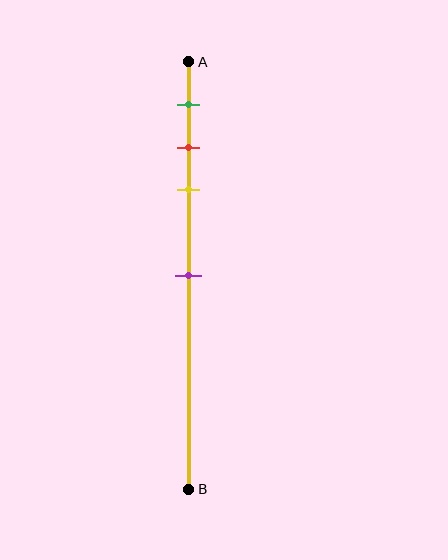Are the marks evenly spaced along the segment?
No, the marks are not evenly spaced.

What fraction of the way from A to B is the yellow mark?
The yellow mark is approximately 30% (0.3) of the way from A to B.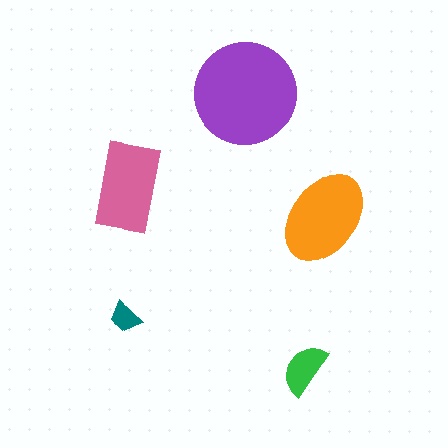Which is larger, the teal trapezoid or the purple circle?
The purple circle.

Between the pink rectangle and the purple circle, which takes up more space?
The purple circle.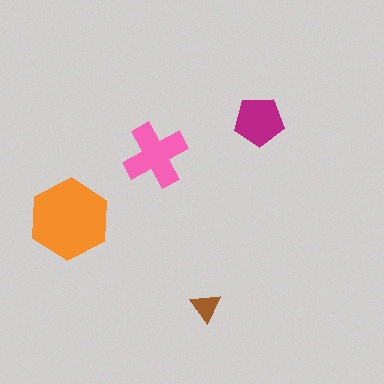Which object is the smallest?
The brown triangle.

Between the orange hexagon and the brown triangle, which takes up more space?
The orange hexagon.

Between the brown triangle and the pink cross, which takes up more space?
The pink cross.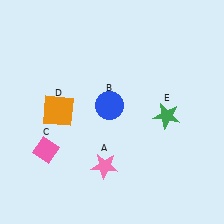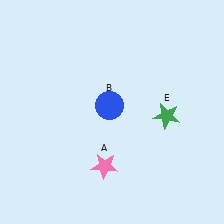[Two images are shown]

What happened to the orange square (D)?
The orange square (D) was removed in Image 2. It was in the top-left area of Image 1.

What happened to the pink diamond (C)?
The pink diamond (C) was removed in Image 2. It was in the bottom-left area of Image 1.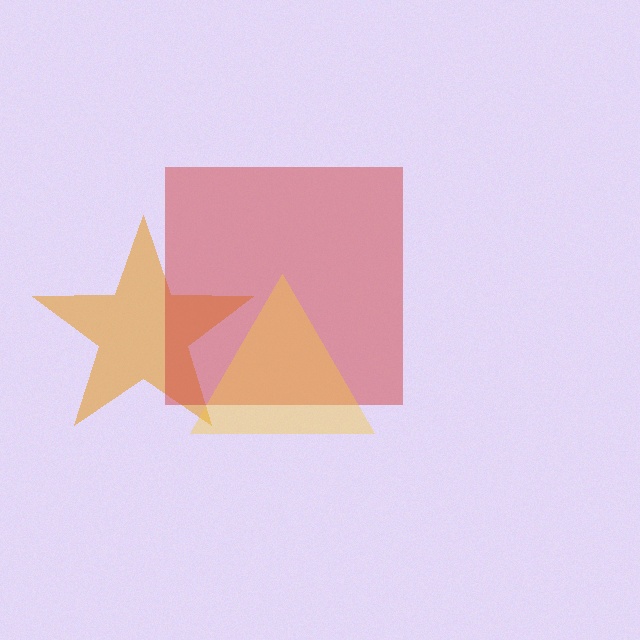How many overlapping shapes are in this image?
There are 3 overlapping shapes in the image.